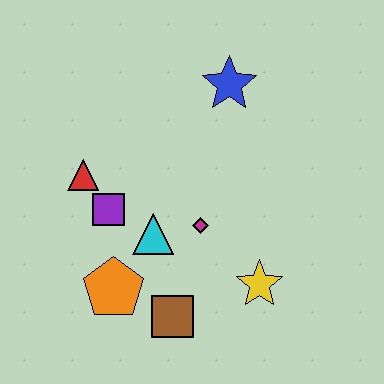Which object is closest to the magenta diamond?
The cyan triangle is closest to the magenta diamond.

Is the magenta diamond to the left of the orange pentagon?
No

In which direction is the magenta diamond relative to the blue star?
The magenta diamond is below the blue star.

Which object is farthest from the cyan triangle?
The blue star is farthest from the cyan triangle.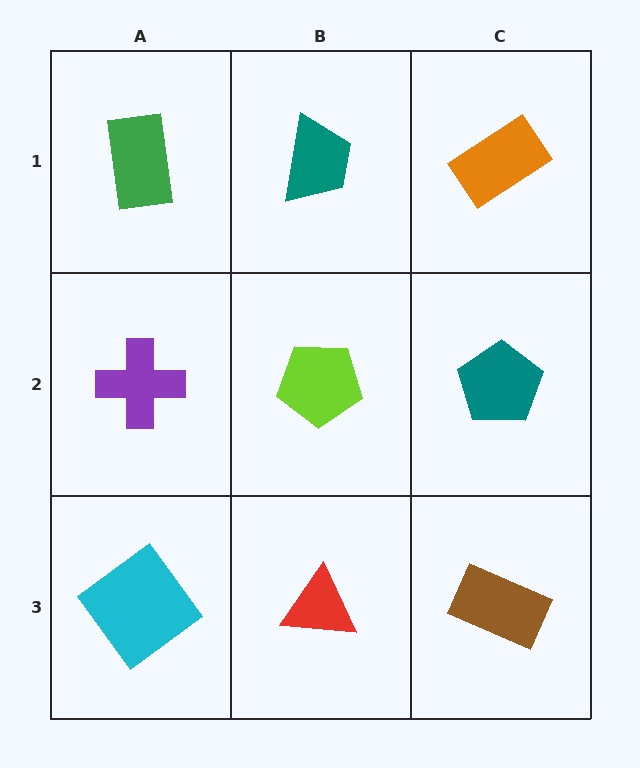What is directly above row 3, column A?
A purple cross.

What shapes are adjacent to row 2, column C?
An orange rectangle (row 1, column C), a brown rectangle (row 3, column C), a lime pentagon (row 2, column B).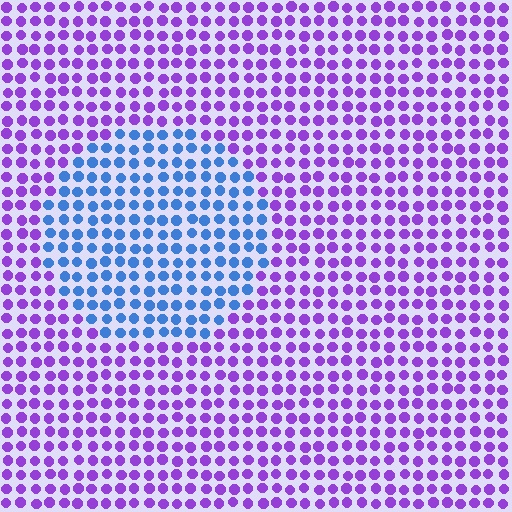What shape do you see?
I see a circle.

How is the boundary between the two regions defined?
The boundary is defined purely by a slight shift in hue (about 59 degrees). Spacing, size, and orientation are identical on both sides.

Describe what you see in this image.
The image is filled with small purple elements in a uniform arrangement. A circle-shaped region is visible where the elements are tinted to a slightly different hue, forming a subtle color boundary.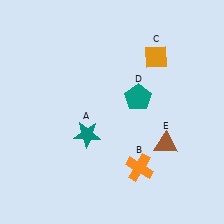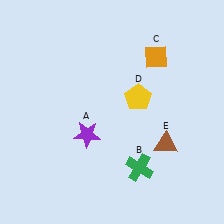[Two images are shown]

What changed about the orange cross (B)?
In Image 1, B is orange. In Image 2, it changed to green.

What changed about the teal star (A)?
In Image 1, A is teal. In Image 2, it changed to purple.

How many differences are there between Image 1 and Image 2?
There are 3 differences between the two images.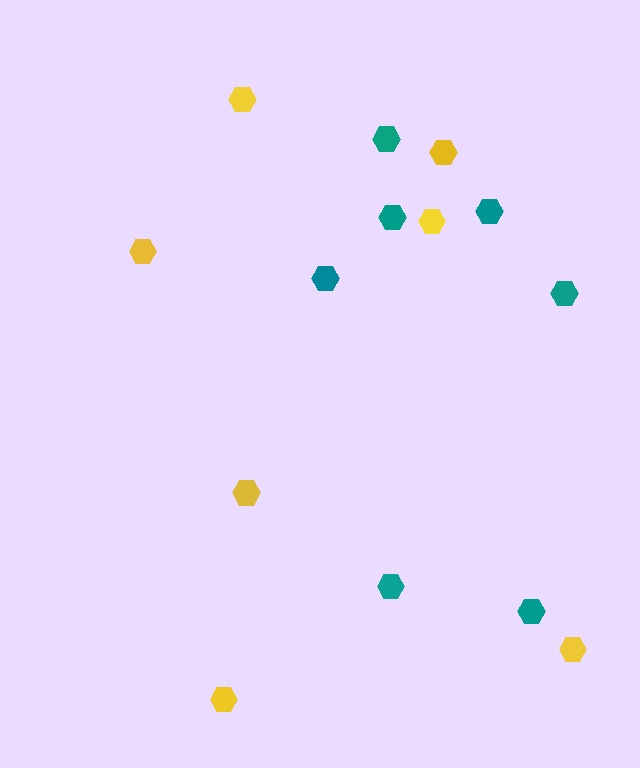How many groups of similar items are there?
There are 2 groups: one group of teal hexagons (7) and one group of yellow hexagons (7).